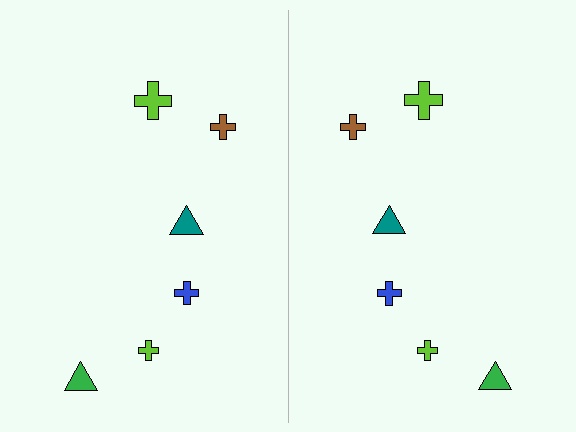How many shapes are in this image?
There are 12 shapes in this image.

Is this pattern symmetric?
Yes, this pattern has bilateral (reflection) symmetry.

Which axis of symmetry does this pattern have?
The pattern has a vertical axis of symmetry running through the center of the image.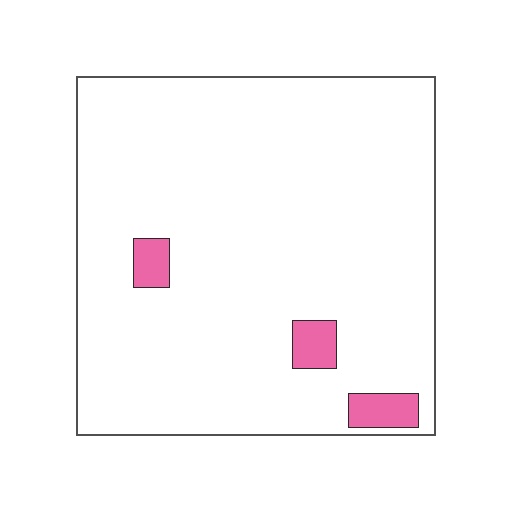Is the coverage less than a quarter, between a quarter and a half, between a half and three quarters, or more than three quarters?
Less than a quarter.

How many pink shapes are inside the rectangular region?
3.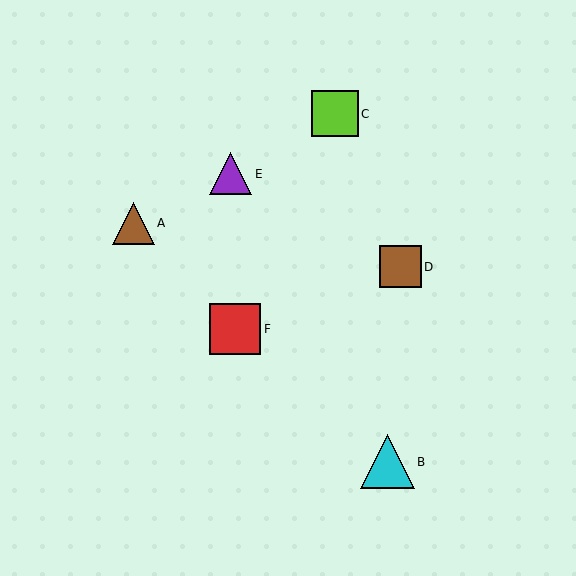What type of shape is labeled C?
Shape C is a lime square.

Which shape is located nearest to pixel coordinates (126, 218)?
The brown triangle (labeled A) at (133, 224) is nearest to that location.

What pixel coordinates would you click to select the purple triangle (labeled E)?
Click at (230, 174) to select the purple triangle E.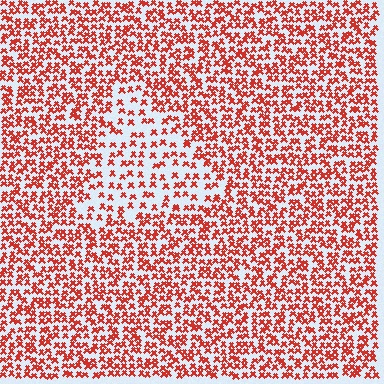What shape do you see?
I see a triangle.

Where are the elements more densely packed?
The elements are more densely packed outside the triangle boundary.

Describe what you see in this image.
The image contains small red elements arranged at two different densities. A triangle-shaped region is visible where the elements are less densely packed than the surrounding area.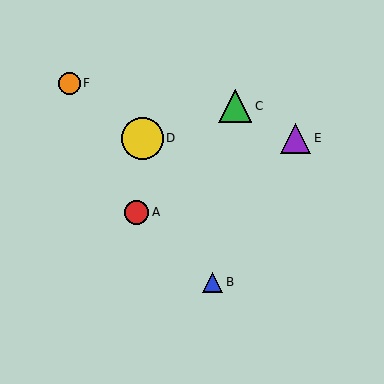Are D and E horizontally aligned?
Yes, both are at y≈138.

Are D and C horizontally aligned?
No, D is at y≈138 and C is at y≈106.